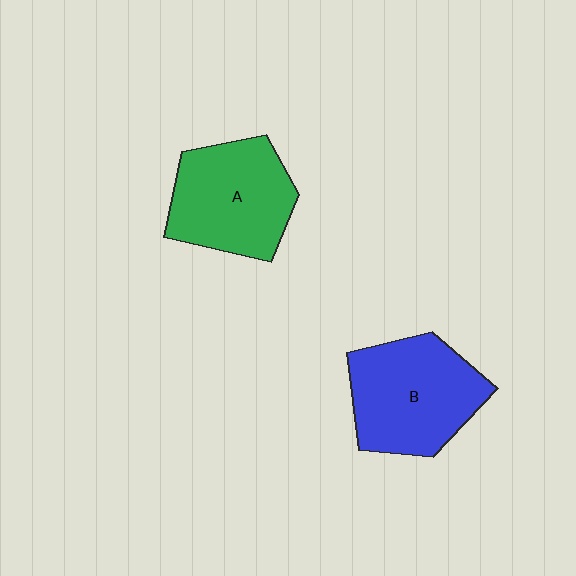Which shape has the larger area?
Shape B (blue).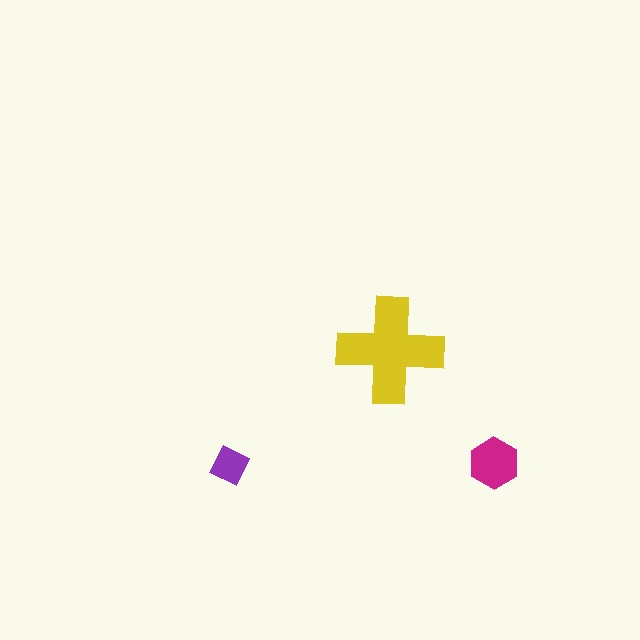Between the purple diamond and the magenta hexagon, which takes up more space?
The magenta hexagon.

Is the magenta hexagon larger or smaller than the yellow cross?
Smaller.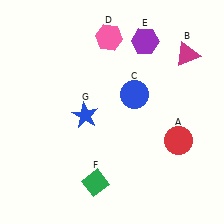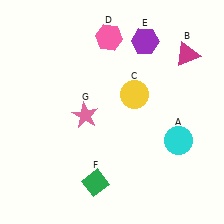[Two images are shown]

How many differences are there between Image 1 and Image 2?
There are 3 differences between the two images.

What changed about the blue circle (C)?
In Image 1, C is blue. In Image 2, it changed to yellow.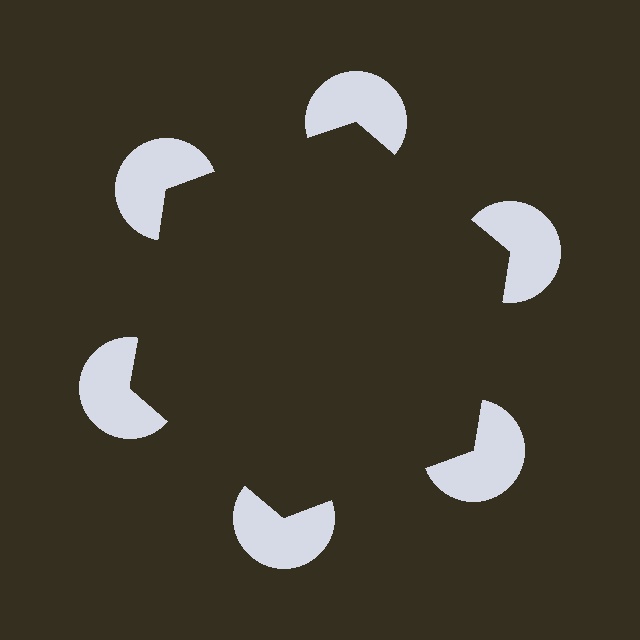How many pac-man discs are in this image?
There are 6 — one at each vertex of the illusory hexagon.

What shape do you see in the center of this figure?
An illusory hexagon — its edges are inferred from the aligned wedge cuts in the pac-man discs, not physically drawn.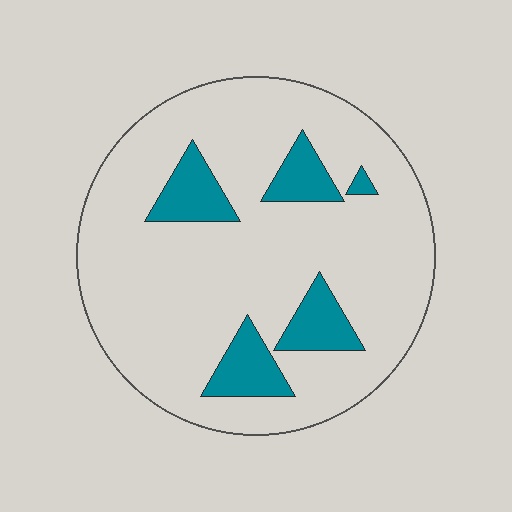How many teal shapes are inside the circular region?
5.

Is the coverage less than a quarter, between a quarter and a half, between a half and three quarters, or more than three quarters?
Less than a quarter.